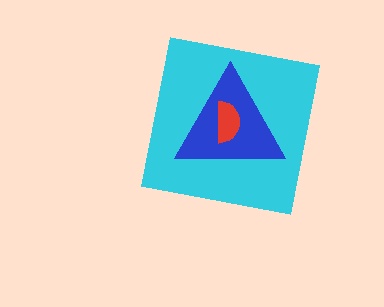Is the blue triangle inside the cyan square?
Yes.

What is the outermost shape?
The cyan square.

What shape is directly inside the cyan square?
The blue triangle.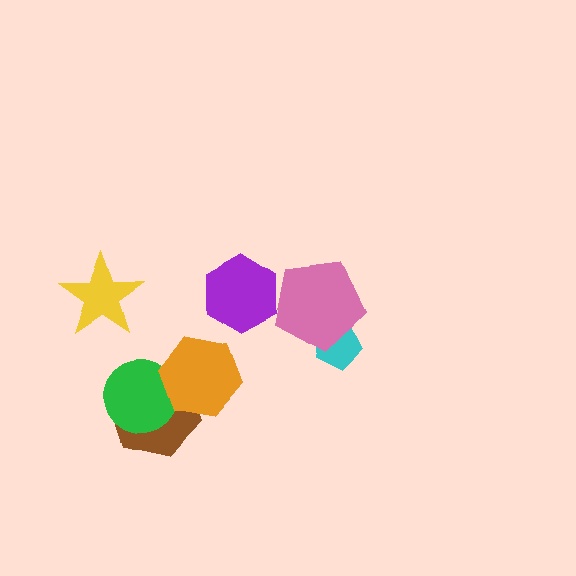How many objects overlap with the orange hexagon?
2 objects overlap with the orange hexagon.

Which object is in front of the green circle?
The orange hexagon is in front of the green circle.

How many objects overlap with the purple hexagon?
1 object overlaps with the purple hexagon.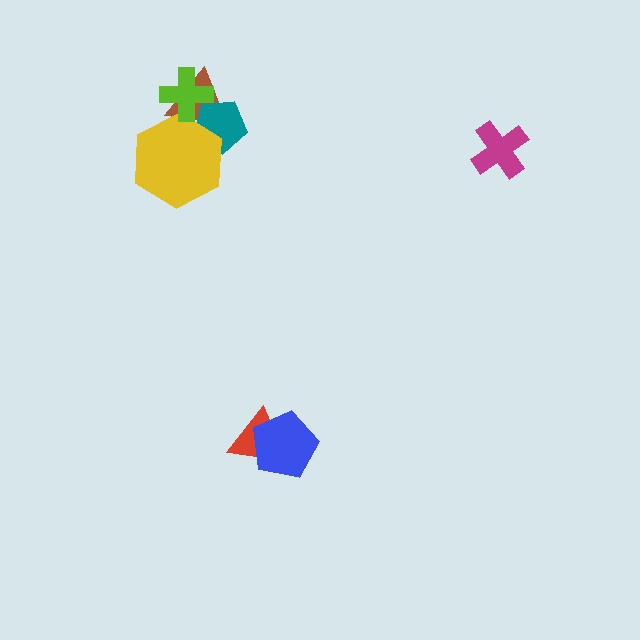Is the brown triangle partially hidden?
Yes, it is partially covered by another shape.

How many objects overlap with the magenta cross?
0 objects overlap with the magenta cross.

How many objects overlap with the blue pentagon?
1 object overlaps with the blue pentagon.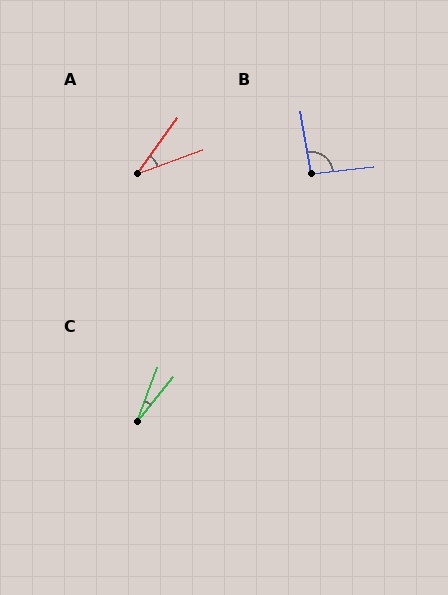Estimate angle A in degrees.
Approximately 34 degrees.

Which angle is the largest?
B, at approximately 93 degrees.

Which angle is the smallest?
C, at approximately 18 degrees.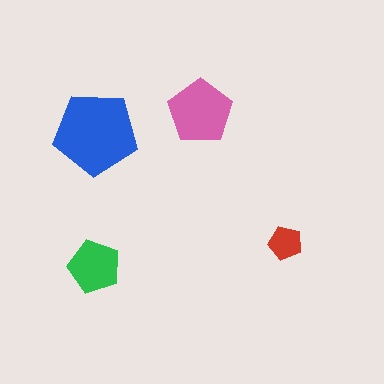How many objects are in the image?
There are 4 objects in the image.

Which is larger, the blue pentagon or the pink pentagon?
The blue one.